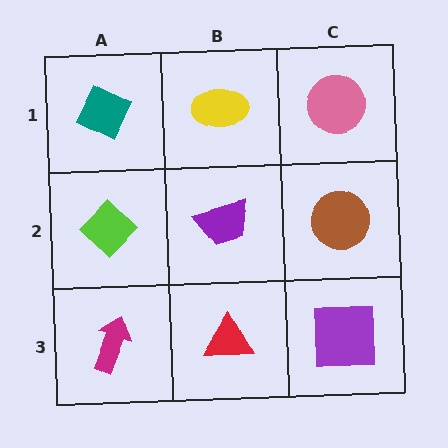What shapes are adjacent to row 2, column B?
A yellow ellipse (row 1, column B), a red triangle (row 3, column B), a lime diamond (row 2, column A), a brown circle (row 2, column C).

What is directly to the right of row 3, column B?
A purple square.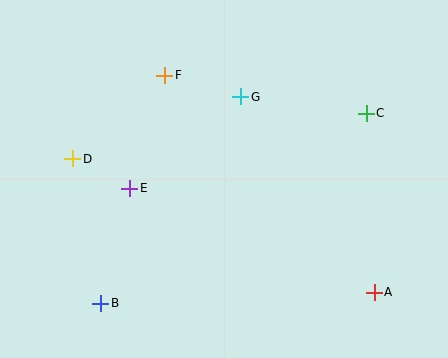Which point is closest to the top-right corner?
Point C is closest to the top-right corner.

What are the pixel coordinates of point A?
Point A is at (374, 292).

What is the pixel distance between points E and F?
The distance between E and F is 118 pixels.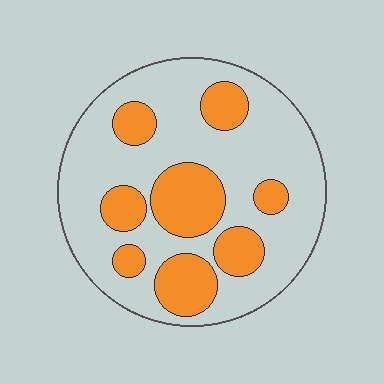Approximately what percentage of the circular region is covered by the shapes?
Approximately 30%.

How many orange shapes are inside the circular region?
8.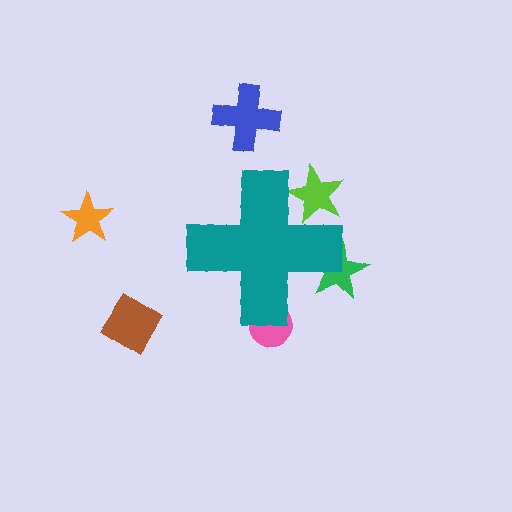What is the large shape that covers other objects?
A teal cross.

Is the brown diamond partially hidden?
No, the brown diamond is fully visible.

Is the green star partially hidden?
Yes, the green star is partially hidden behind the teal cross.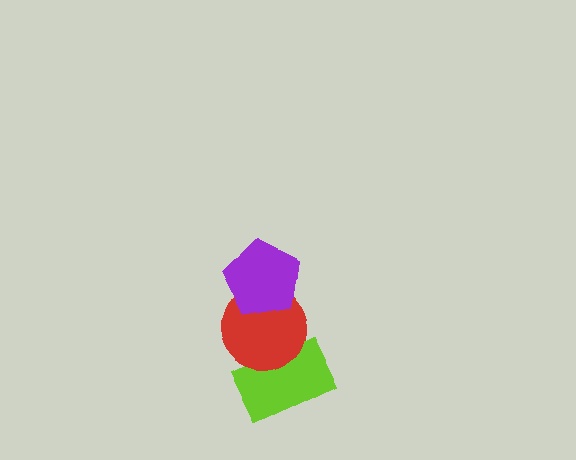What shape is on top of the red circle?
The purple pentagon is on top of the red circle.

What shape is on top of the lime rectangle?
The red circle is on top of the lime rectangle.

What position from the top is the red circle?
The red circle is 2nd from the top.